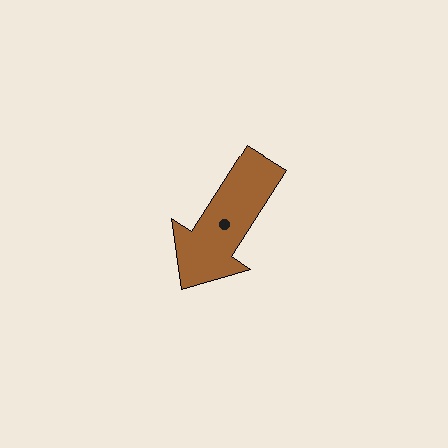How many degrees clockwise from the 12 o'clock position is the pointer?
Approximately 213 degrees.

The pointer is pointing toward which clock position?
Roughly 7 o'clock.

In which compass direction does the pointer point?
Southwest.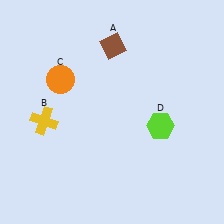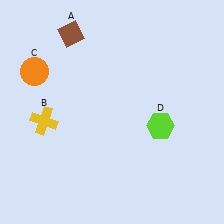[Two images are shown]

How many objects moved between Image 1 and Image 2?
2 objects moved between the two images.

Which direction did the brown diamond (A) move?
The brown diamond (A) moved left.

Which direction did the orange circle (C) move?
The orange circle (C) moved left.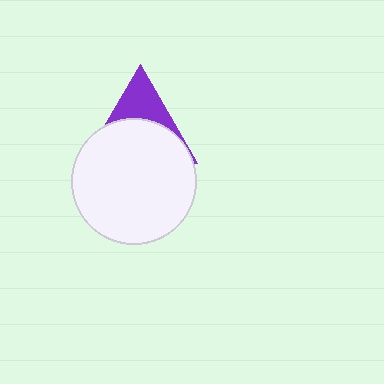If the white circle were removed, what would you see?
You would see the complete purple triangle.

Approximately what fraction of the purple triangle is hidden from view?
Roughly 64% of the purple triangle is hidden behind the white circle.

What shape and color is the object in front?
The object in front is a white circle.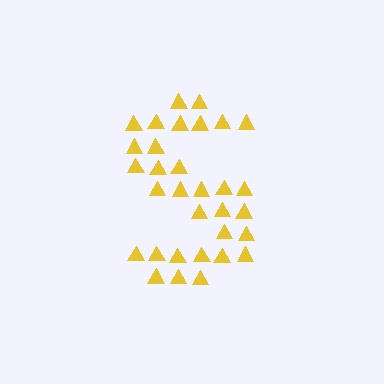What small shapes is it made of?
It is made of small triangles.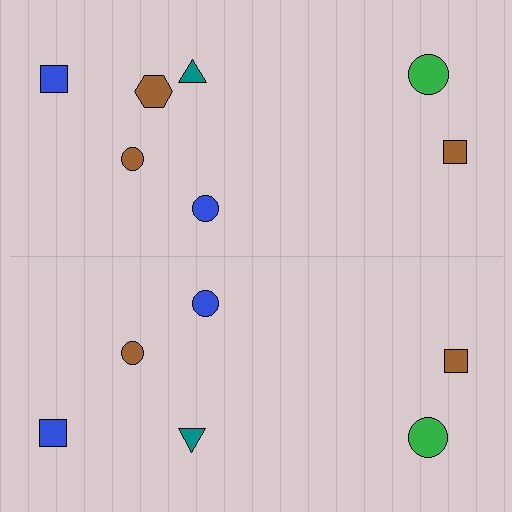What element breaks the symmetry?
A brown hexagon is missing from the bottom side.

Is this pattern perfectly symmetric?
No, the pattern is not perfectly symmetric. A brown hexagon is missing from the bottom side.